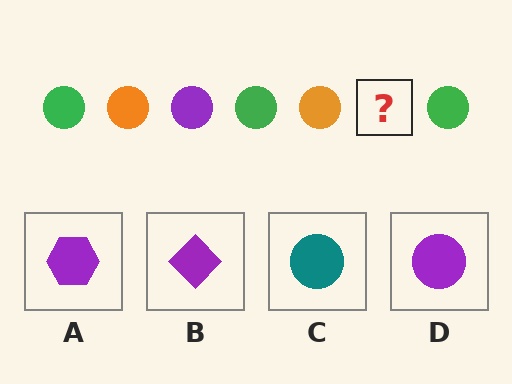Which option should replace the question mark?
Option D.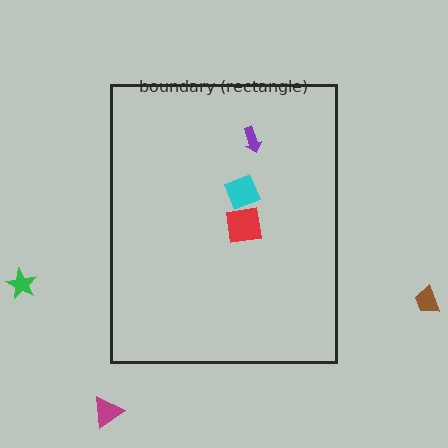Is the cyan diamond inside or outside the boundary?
Inside.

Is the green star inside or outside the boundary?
Outside.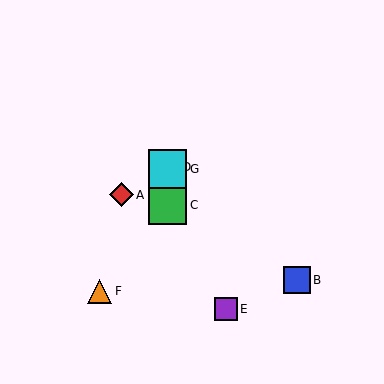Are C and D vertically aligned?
Yes, both are at x≈168.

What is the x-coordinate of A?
Object A is at x≈122.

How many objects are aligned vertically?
3 objects (C, D, G) are aligned vertically.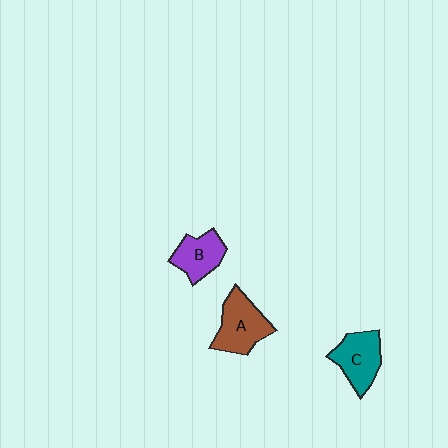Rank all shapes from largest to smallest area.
From largest to smallest: A (brown), C (teal), B (purple).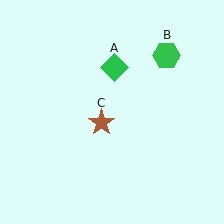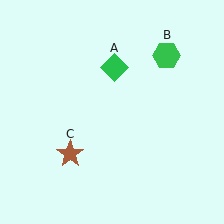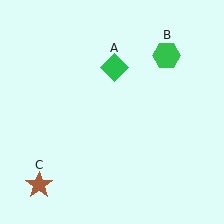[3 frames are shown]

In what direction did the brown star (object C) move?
The brown star (object C) moved down and to the left.